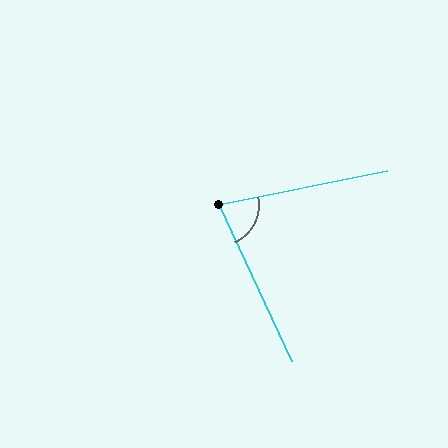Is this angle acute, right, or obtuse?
It is acute.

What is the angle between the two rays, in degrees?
Approximately 76 degrees.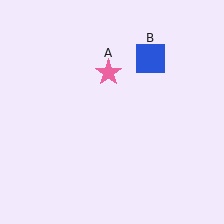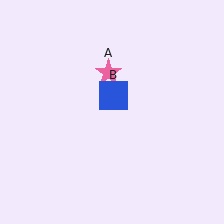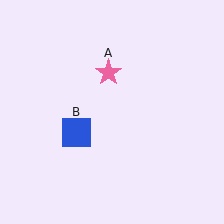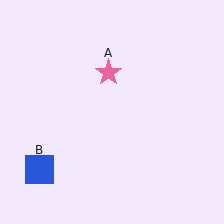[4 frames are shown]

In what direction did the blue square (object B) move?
The blue square (object B) moved down and to the left.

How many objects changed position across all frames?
1 object changed position: blue square (object B).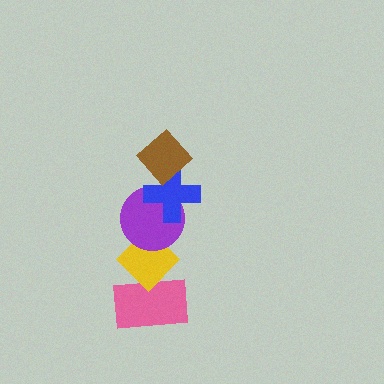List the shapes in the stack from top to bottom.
From top to bottom: the brown diamond, the blue cross, the purple circle, the yellow diamond, the pink rectangle.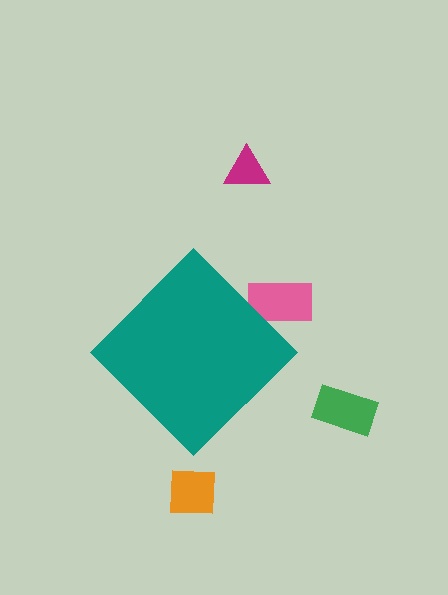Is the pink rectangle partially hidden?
Yes, the pink rectangle is partially hidden behind the teal diamond.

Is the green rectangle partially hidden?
No, the green rectangle is fully visible.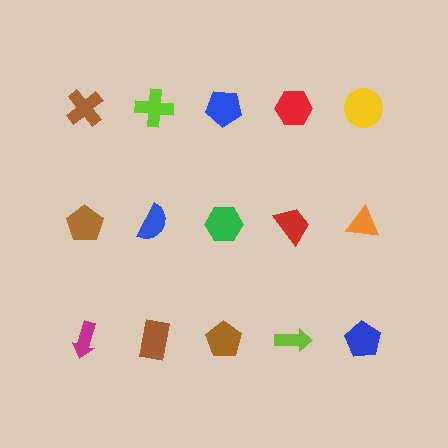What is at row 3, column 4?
A lime arrow.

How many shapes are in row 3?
5 shapes.